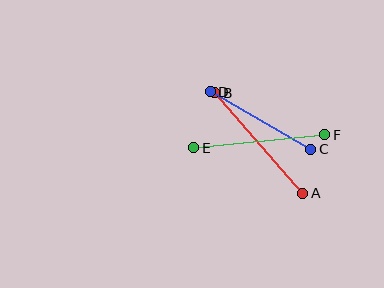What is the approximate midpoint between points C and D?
The midpoint is at approximately (260, 120) pixels.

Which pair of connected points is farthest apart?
Points A and B are farthest apart.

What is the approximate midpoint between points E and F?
The midpoint is at approximately (259, 141) pixels.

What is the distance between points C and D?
The distance is approximately 116 pixels.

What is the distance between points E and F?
The distance is approximately 132 pixels.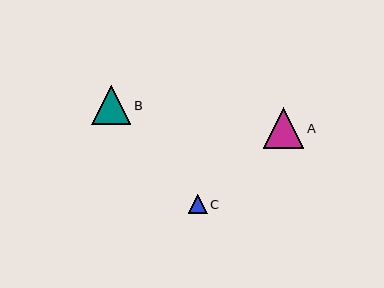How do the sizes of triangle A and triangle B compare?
Triangle A and triangle B are approximately the same size.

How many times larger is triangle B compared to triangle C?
Triangle B is approximately 2.1 times the size of triangle C.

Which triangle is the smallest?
Triangle C is the smallest with a size of approximately 19 pixels.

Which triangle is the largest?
Triangle A is the largest with a size of approximately 40 pixels.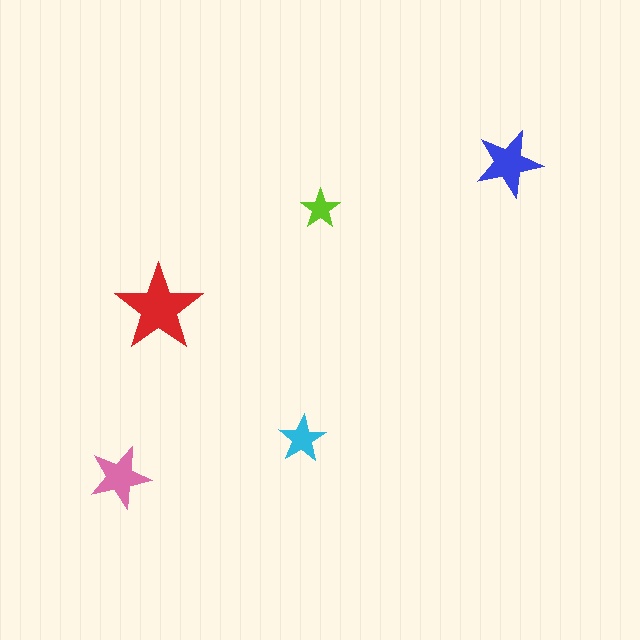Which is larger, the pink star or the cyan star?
The pink one.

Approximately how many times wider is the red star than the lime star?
About 2 times wider.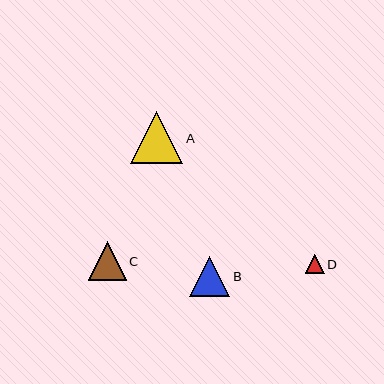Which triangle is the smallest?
Triangle D is the smallest with a size of approximately 19 pixels.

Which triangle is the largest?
Triangle A is the largest with a size of approximately 52 pixels.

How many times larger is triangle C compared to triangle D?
Triangle C is approximately 2.0 times the size of triangle D.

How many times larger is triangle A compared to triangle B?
Triangle A is approximately 1.3 times the size of triangle B.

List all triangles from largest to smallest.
From largest to smallest: A, B, C, D.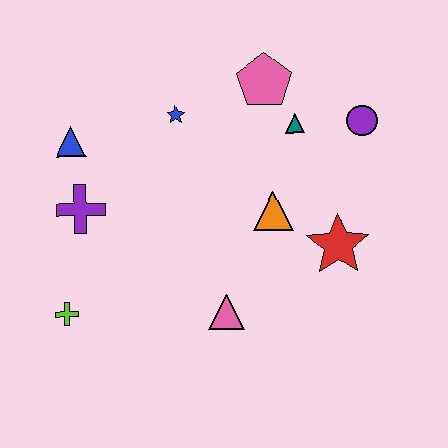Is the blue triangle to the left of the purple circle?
Yes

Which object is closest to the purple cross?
The blue triangle is closest to the purple cross.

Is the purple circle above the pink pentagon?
No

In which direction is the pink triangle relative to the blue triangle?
The pink triangle is below the blue triangle.